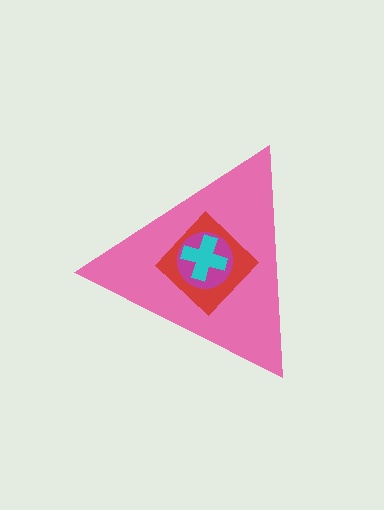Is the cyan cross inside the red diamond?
Yes.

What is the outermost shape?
The pink triangle.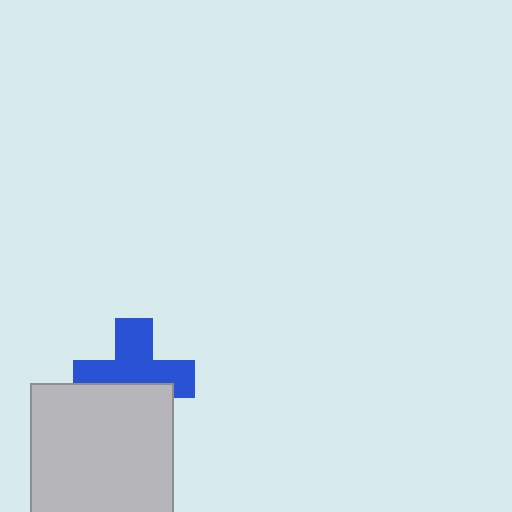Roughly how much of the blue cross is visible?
About half of it is visible (roughly 62%).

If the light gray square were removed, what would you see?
You would see the complete blue cross.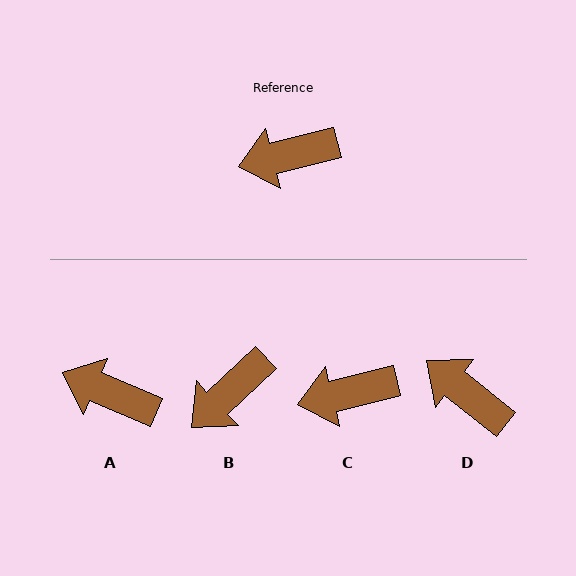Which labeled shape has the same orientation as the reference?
C.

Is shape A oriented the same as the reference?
No, it is off by about 37 degrees.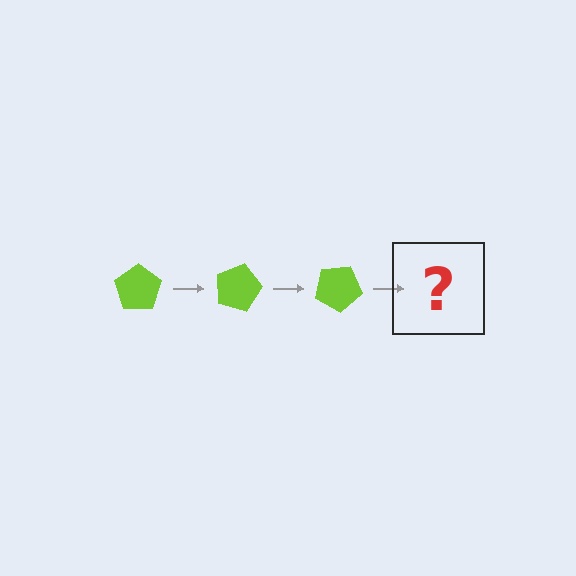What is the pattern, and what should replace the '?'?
The pattern is that the pentagon rotates 15 degrees each step. The '?' should be a lime pentagon rotated 45 degrees.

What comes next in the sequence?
The next element should be a lime pentagon rotated 45 degrees.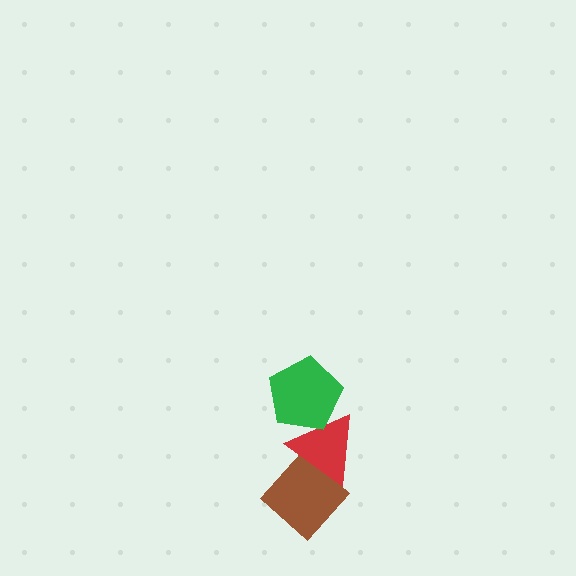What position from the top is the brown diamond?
The brown diamond is 3rd from the top.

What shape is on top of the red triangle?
The green pentagon is on top of the red triangle.